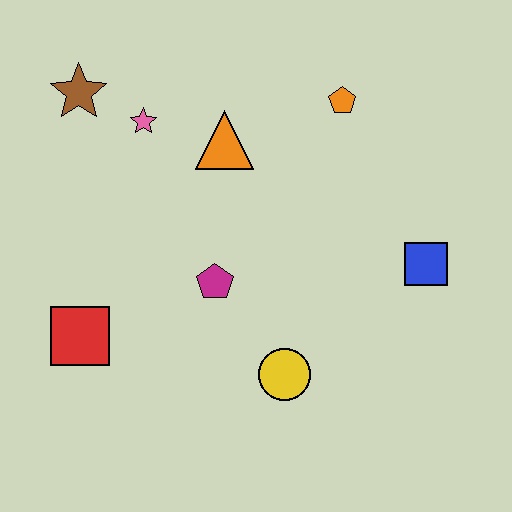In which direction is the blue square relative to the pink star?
The blue square is to the right of the pink star.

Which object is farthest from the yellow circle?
The brown star is farthest from the yellow circle.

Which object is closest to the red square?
The magenta pentagon is closest to the red square.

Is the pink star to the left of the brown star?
No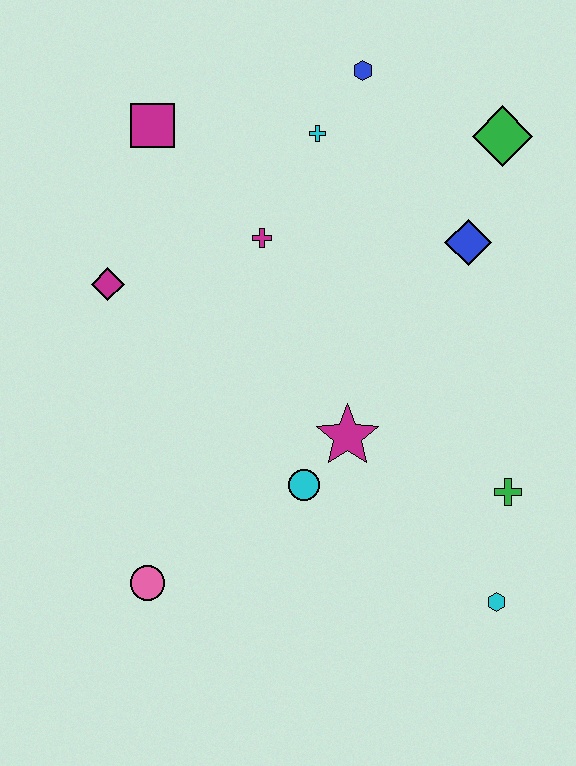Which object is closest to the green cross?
The cyan hexagon is closest to the green cross.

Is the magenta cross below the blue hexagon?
Yes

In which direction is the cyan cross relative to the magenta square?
The cyan cross is to the right of the magenta square.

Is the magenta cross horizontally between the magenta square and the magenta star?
Yes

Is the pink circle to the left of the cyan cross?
Yes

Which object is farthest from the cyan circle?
The blue hexagon is farthest from the cyan circle.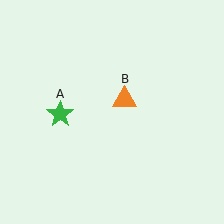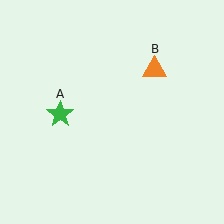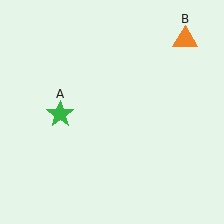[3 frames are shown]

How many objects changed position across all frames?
1 object changed position: orange triangle (object B).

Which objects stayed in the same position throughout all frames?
Green star (object A) remained stationary.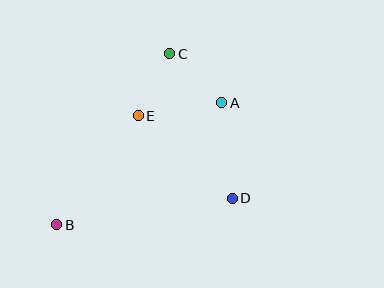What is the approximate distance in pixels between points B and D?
The distance between B and D is approximately 177 pixels.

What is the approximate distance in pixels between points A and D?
The distance between A and D is approximately 96 pixels.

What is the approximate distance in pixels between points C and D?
The distance between C and D is approximately 157 pixels.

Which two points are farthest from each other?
Points A and B are farthest from each other.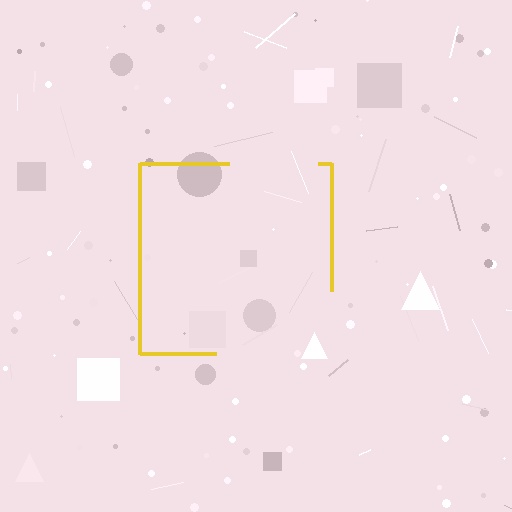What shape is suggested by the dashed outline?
The dashed outline suggests a square.